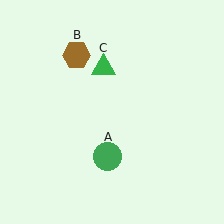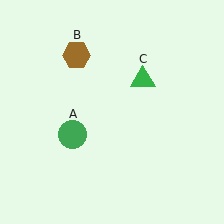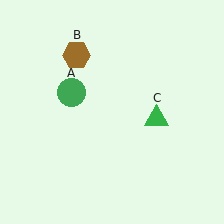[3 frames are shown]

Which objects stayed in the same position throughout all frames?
Brown hexagon (object B) remained stationary.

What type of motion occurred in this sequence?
The green circle (object A), green triangle (object C) rotated clockwise around the center of the scene.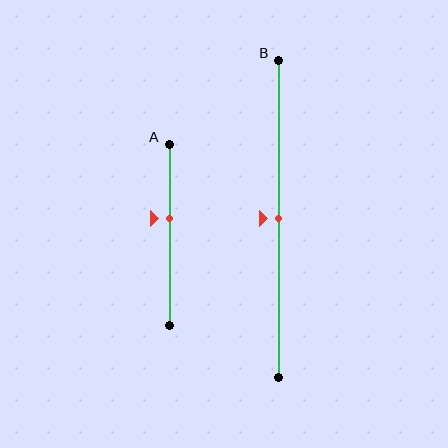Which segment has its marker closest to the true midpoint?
Segment B has its marker closest to the true midpoint.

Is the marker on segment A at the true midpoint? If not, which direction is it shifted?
No, the marker on segment A is shifted upward by about 9% of the segment length.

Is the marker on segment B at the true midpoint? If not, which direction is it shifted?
Yes, the marker on segment B is at the true midpoint.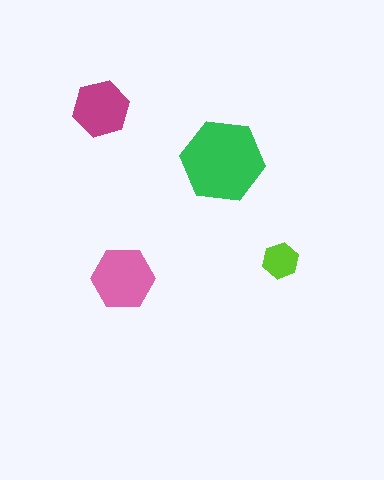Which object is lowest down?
The pink hexagon is bottommost.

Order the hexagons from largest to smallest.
the green one, the pink one, the magenta one, the lime one.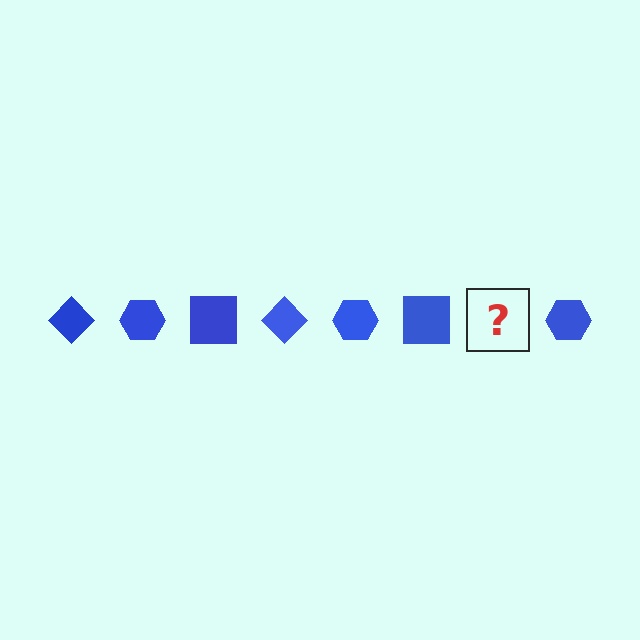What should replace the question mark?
The question mark should be replaced with a blue diamond.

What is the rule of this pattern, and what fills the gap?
The rule is that the pattern cycles through diamond, hexagon, square shapes in blue. The gap should be filled with a blue diamond.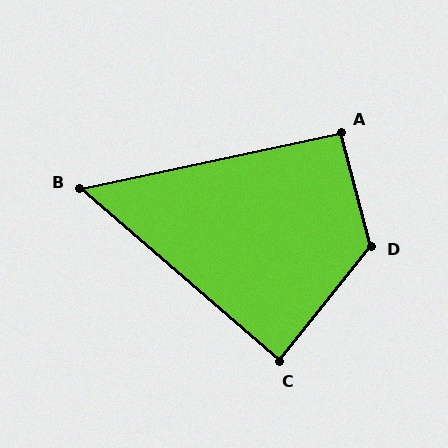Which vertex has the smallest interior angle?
B, at approximately 53 degrees.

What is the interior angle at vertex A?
Approximately 93 degrees (approximately right).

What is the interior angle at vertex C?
Approximately 87 degrees (approximately right).